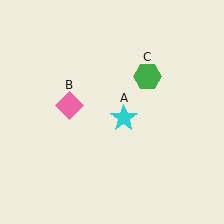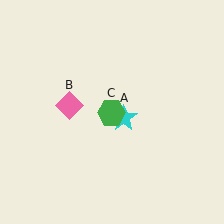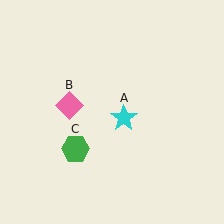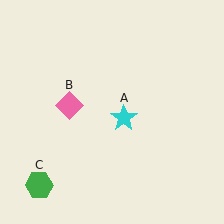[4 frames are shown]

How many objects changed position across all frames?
1 object changed position: green hexagon (object C).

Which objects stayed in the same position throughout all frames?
Cyan star (object A) and pink diamond (object B) remained stationary.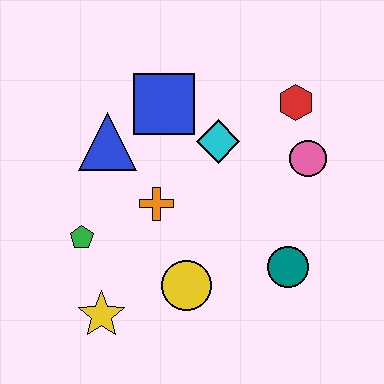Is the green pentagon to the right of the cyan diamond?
No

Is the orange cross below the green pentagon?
No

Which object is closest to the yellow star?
The green pentagon is closest to the yellow star.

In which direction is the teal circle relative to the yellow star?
The teal circle is to the right of the yellow star.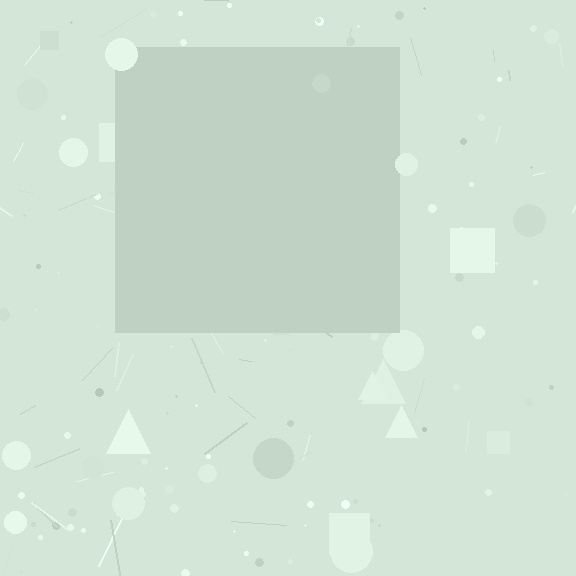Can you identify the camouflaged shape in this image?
The camouflaged shape is a square.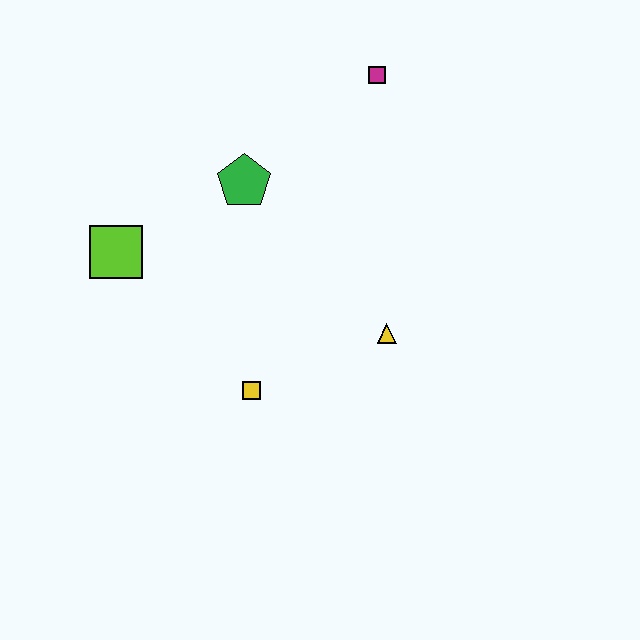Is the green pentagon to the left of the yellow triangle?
Yes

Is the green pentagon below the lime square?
No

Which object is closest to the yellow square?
The yellow triangle is closest to the yellow square.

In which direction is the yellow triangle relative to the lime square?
The yellow triangle is to the right of the lime square.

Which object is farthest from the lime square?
The magenta square is farthest from the lime square.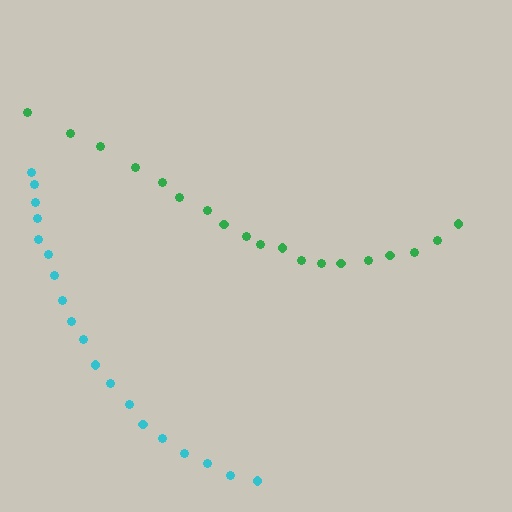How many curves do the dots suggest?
There are 2 distinct paths.